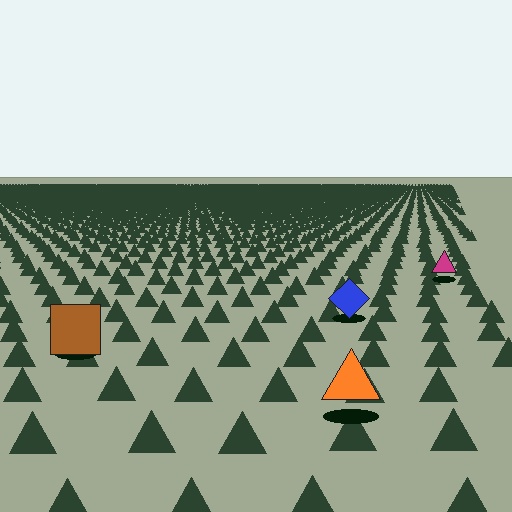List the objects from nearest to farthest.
From nearest to farthest: the orange triangle, the brown square, the blue diamond, the magenta triangle.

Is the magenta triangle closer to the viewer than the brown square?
No. The brown square is closer — you can tell from the texture gradient: the ground texture is coarser near it.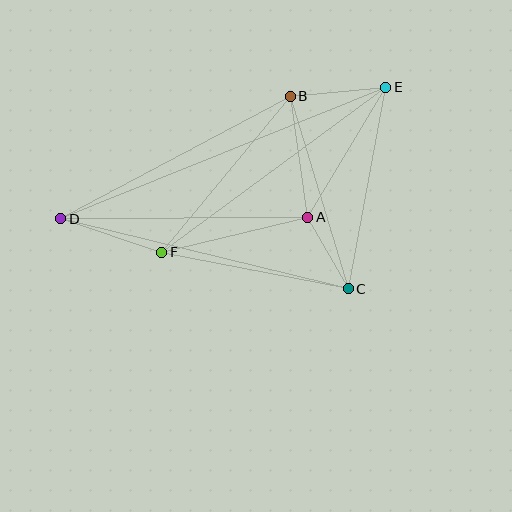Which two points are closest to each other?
Points A and C are closest to each other.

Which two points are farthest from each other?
Points D and E are farthest from each other.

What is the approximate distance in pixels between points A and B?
The distance between A and B is approximately 122 pixels.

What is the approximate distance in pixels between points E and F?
The distance between E and F is approximately 278 pixels.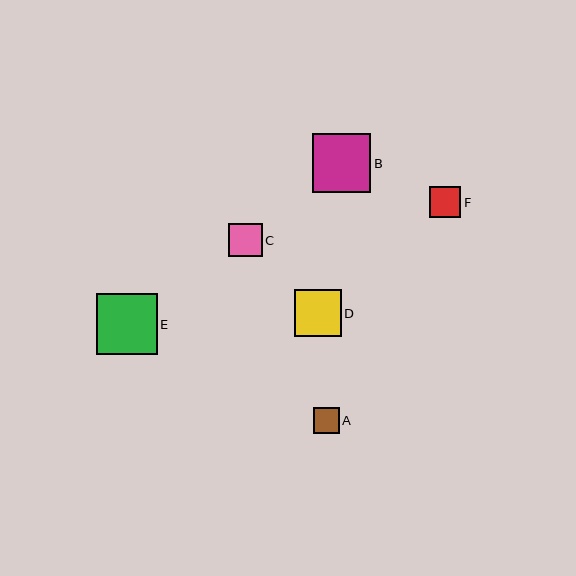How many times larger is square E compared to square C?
Square E is approximately 1.8 times the size of square C.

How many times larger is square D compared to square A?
Square D is approximately 1.8 times the size of square A.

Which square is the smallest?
Square A is the smallest with a size of approximately 26 pixels.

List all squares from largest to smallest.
From largest to smallest: E, B, D, C, F, A.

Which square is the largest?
Square E is the largest with a size of approximately 61 pixels.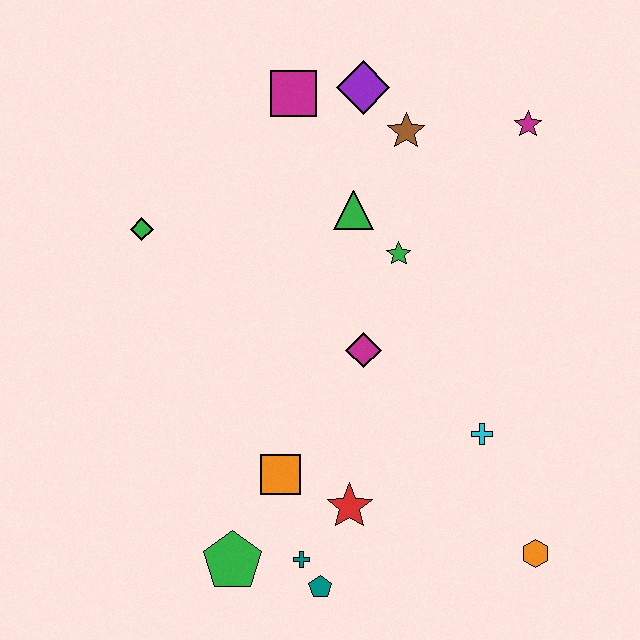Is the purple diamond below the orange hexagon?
No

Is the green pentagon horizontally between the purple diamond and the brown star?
No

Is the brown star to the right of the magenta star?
No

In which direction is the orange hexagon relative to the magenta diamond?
The orange hexagon is below the magenta diamond.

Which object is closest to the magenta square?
The purple diamond is closest to the magenta square.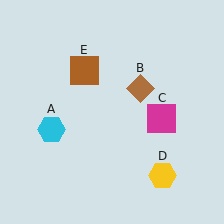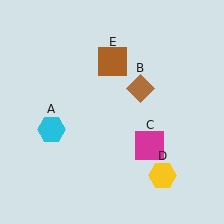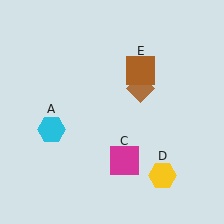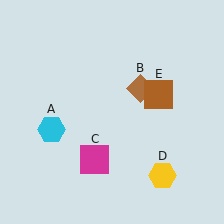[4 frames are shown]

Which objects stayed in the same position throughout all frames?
Cyan hexagon (object A) and brown diamond (object B) and yellow hexagon (object D) remained stationary.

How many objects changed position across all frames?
2 objects changed position: magenta square (object C), brown square (object E).